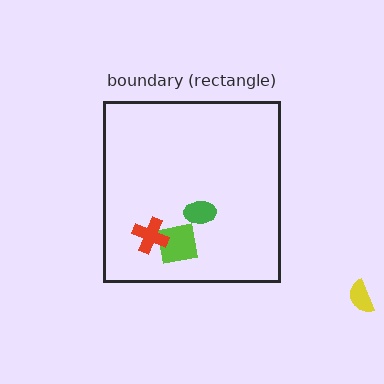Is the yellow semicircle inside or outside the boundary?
Outside.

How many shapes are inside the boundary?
3 inside, 1 outside.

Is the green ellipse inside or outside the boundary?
Inside.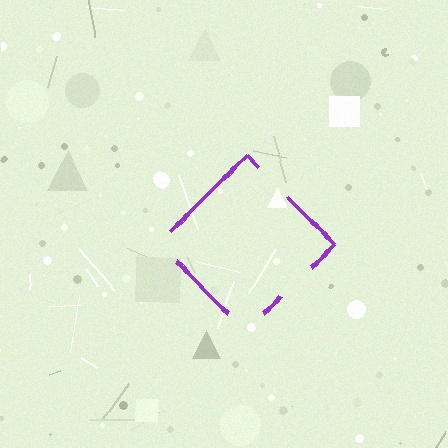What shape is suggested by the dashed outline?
The dashed outline suggests a diamond.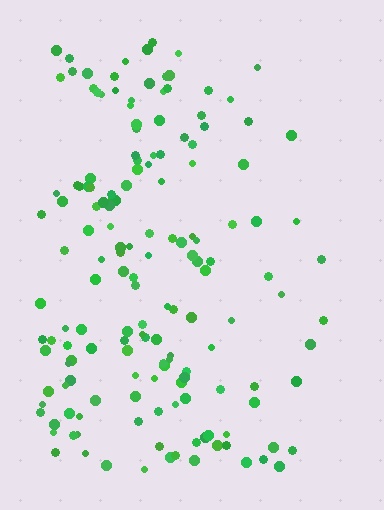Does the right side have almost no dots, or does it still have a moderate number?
Still a moderate number, just noticeably fewer than the left.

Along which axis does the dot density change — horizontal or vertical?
Horizontal.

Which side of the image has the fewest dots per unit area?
The right.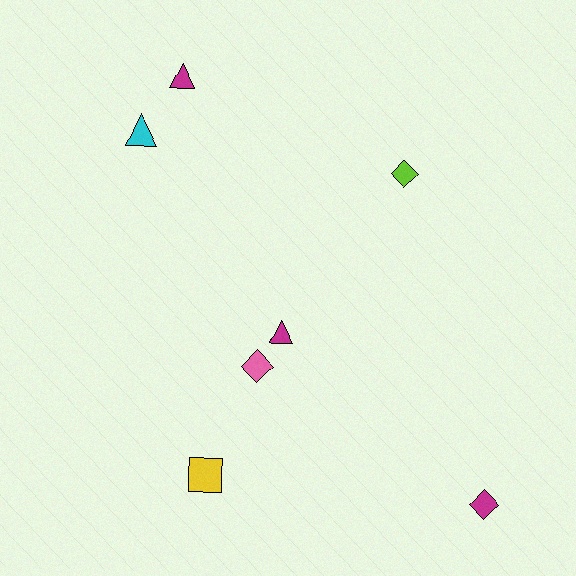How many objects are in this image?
There are 7 objects.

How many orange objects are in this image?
There are no orange objects.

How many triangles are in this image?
There are 3 triangles.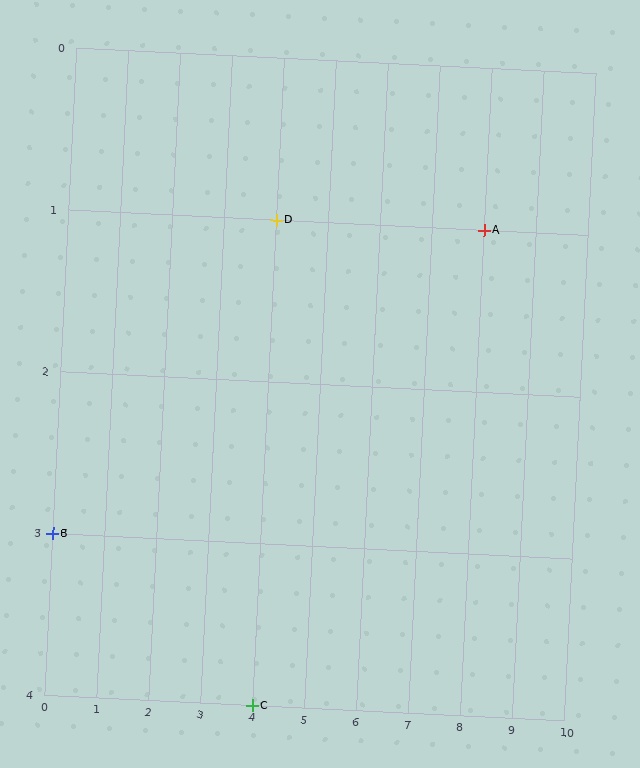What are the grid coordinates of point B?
Point B is at grid coordinates (0, 3).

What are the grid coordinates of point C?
Point C is at grid coordinates (4, 4).